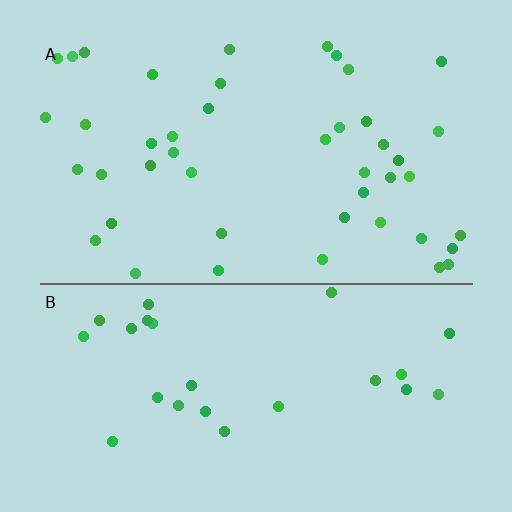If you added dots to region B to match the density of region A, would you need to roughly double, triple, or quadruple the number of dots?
Approximately double.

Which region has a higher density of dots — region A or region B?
A (the top).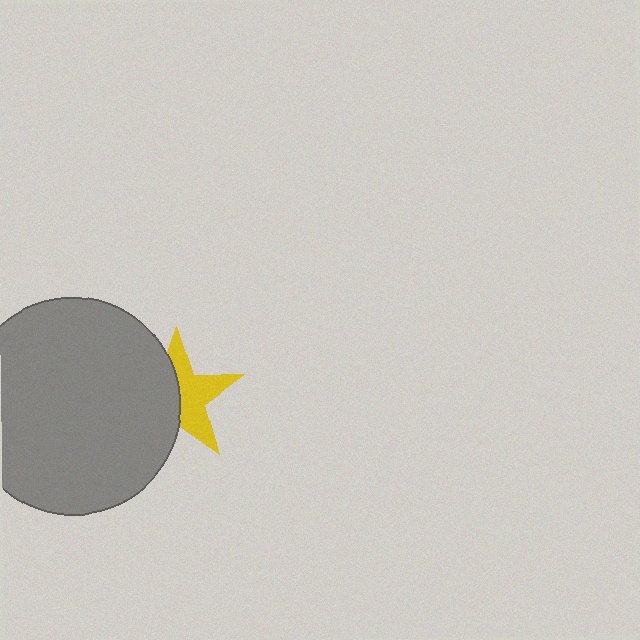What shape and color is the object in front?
The object in front is a gray circle.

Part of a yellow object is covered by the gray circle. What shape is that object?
It is a star.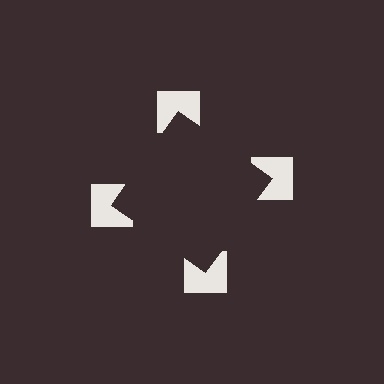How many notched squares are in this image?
There are 4 — one at each vertex of the illusory square.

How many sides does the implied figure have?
4 sides.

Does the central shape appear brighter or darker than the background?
It typically appears slightly darker than the background, even though no actual brightness change is drawn.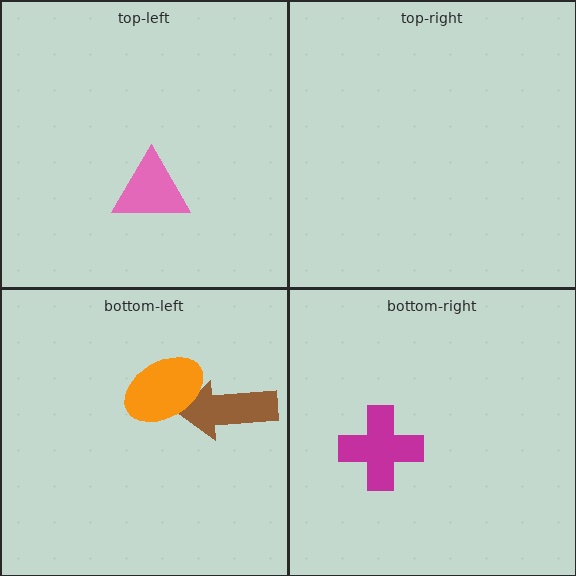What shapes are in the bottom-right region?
The magenta cross.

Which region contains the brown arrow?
The bottom-left region.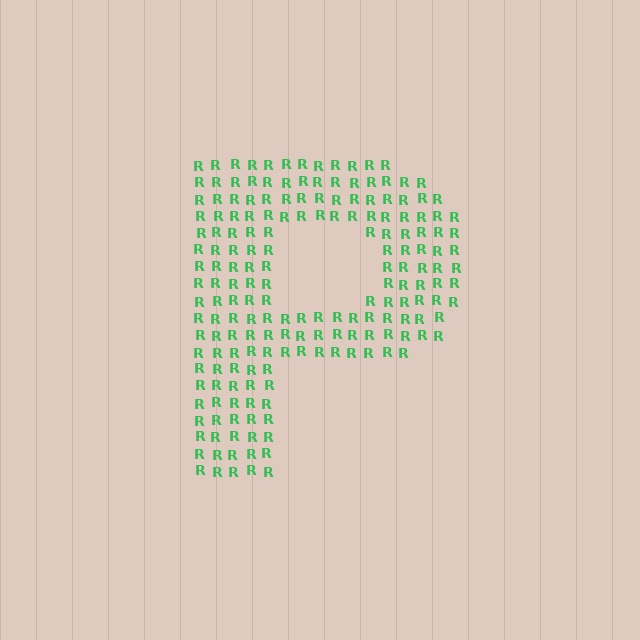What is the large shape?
The large shape is the letter P.